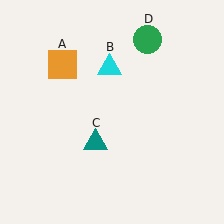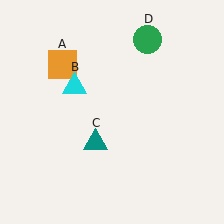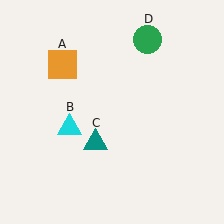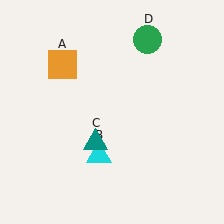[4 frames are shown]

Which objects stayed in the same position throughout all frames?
Orange square (object A) and teal triangle (object C) and green circle (object D) remained stationary.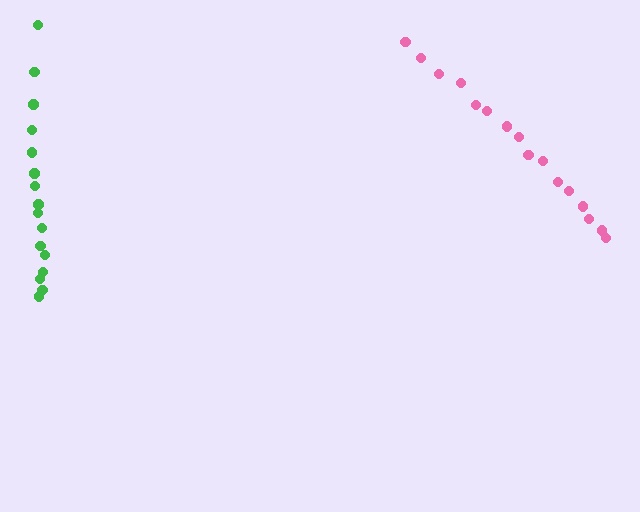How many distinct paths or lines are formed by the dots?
There are 2 distinct paths.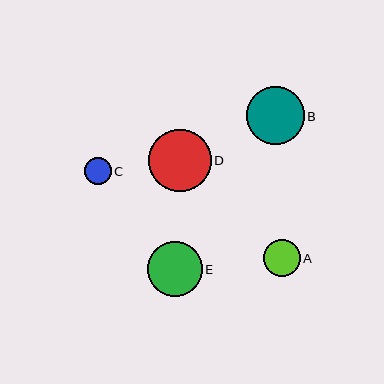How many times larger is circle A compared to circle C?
Circle A is approximately 1.4 times the size of circle C.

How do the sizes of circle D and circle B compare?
Circle D and circle B are approximately the same size.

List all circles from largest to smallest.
From largest to smallest: D, B, E, A, C.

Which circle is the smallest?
Circle C is the smallest with a size of approximately 27 pixels.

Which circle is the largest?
Circle D is the largest with a size of approximately 62 pixels.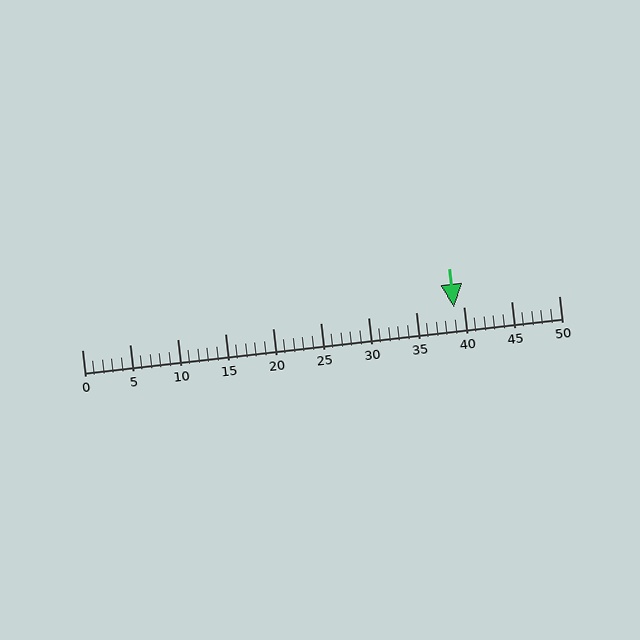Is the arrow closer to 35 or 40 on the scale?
The arrow is closer to 40.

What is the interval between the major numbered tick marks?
The major tick marks are spaced 5 units apart.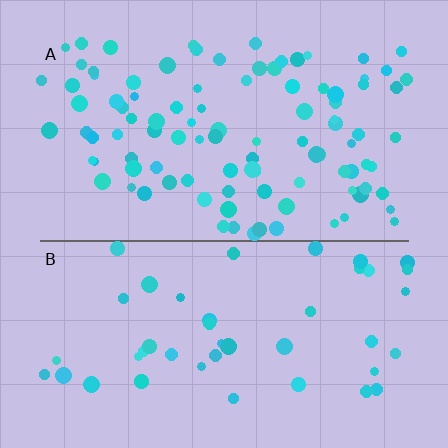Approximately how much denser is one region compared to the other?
Approximately 2.3× — region A over region B.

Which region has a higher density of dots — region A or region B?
A (the top).